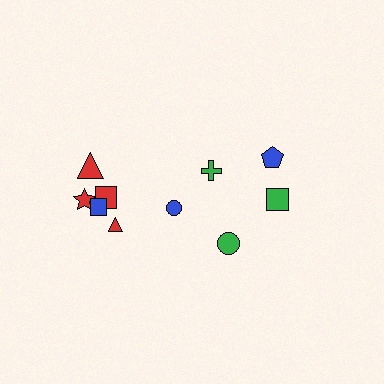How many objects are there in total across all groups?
There are 10 objects.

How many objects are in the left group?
There are 6 objects.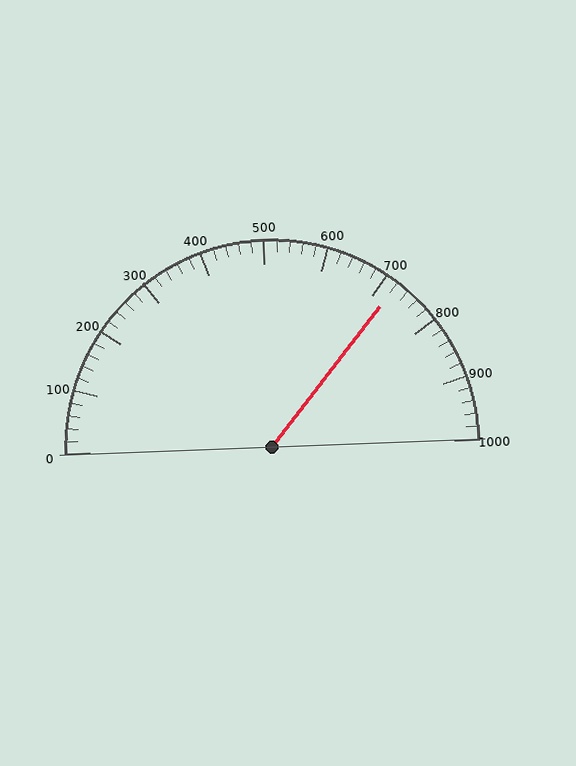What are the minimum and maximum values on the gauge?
The gauge ranges from 0 to 1000.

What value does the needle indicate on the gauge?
The needle indicates approximately 720.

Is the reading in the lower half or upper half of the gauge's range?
The reading is in the upper half of the range (0 to 1000).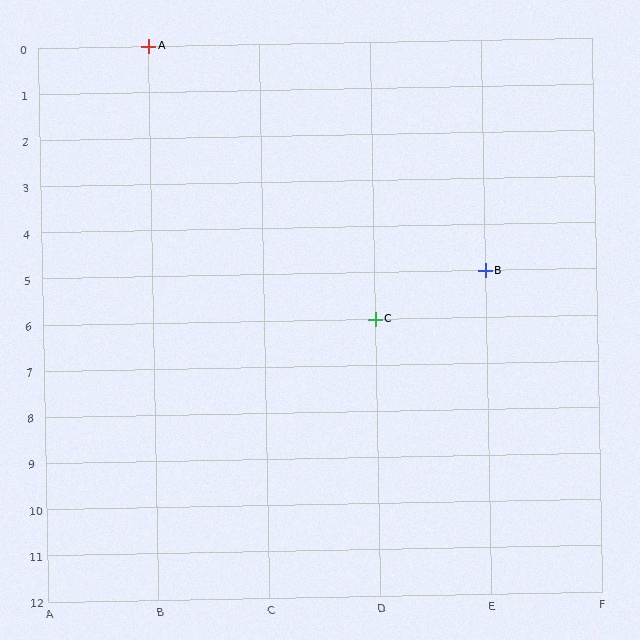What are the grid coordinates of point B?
Point B is at grid coordinates (E, 5).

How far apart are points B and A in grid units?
Points B and A are 3 columns and 5 rows apart (about 5.8 grid units diagonally).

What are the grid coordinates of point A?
Point A is at grid coordinates (B, 0).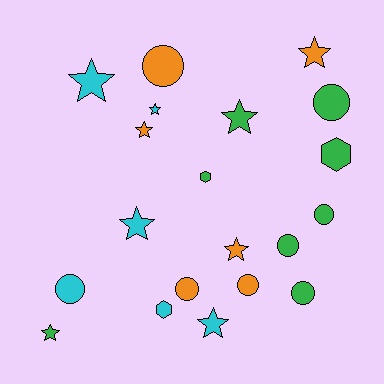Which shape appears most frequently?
Star, with 9 objects.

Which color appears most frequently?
Green, with 8 objects.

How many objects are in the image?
There are 20 objects.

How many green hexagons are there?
There are 2 green hexagons.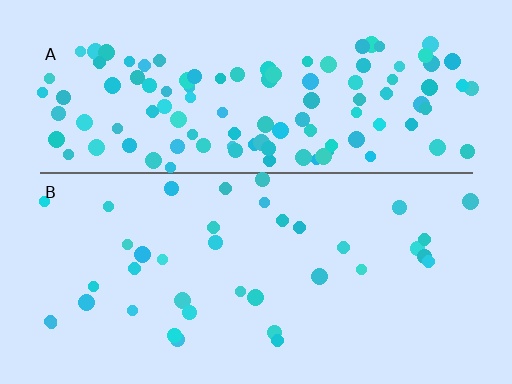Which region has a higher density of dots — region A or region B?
A (the top).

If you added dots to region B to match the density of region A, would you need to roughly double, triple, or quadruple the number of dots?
Approximately triple.